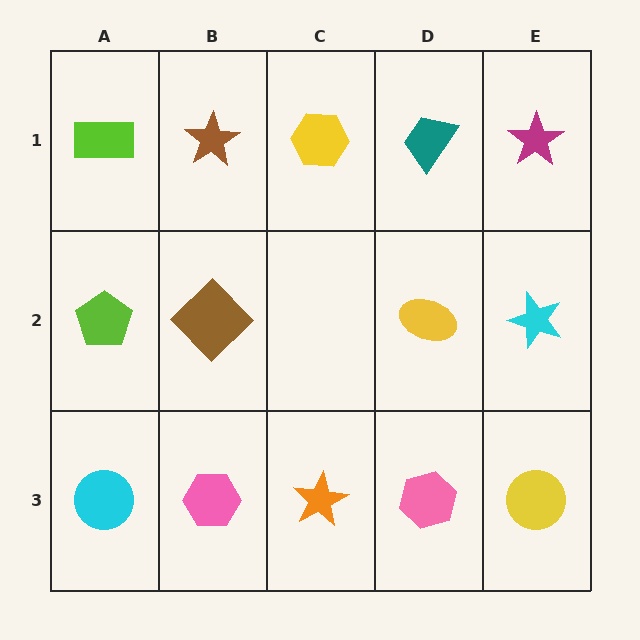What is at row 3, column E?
A yellow circle.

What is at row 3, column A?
A cyan circle.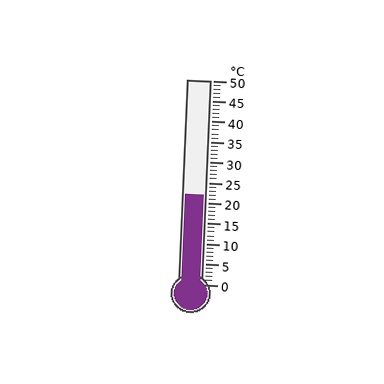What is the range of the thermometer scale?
The thermometer scale ranges from 0°C to 50°C.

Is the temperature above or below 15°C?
The temperature is above 15°C.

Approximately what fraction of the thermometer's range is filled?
The thermometer is filled to approximately 45% of its range.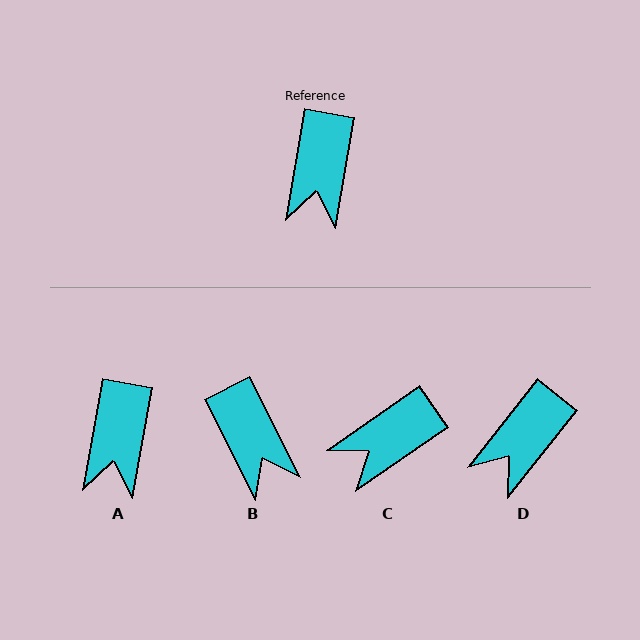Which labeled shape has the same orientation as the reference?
A.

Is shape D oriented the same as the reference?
No, it is off by about 28 degrees.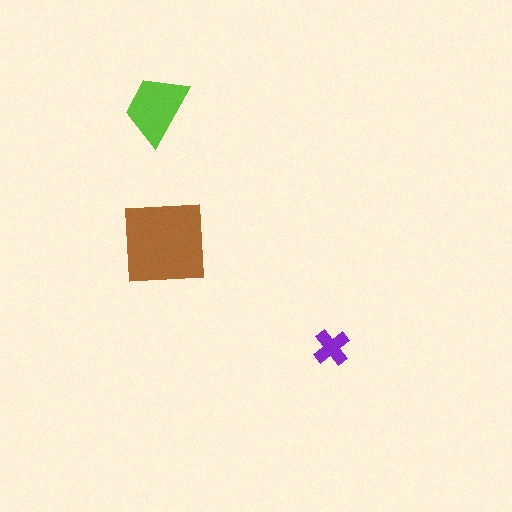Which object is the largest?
The brown square.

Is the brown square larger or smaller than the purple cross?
Larger.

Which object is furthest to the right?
The purple cross is rightmost.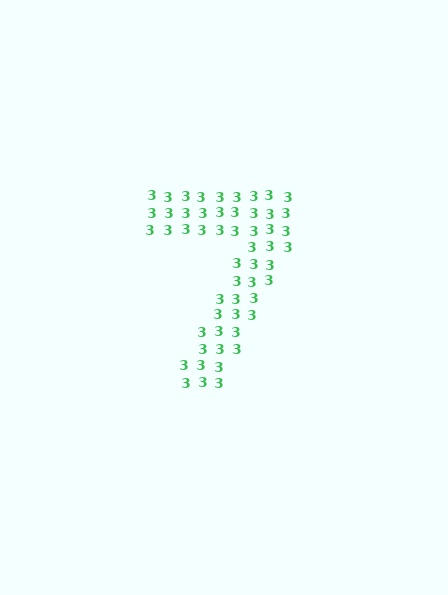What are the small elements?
The small elements are digit 3's.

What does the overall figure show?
The overall figure shows the digit 7.